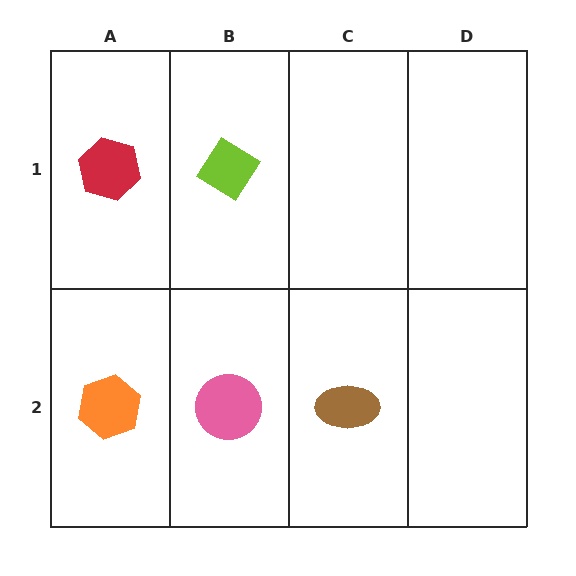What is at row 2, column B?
A pink circle.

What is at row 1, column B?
A lime diamond.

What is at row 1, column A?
A red hexagon.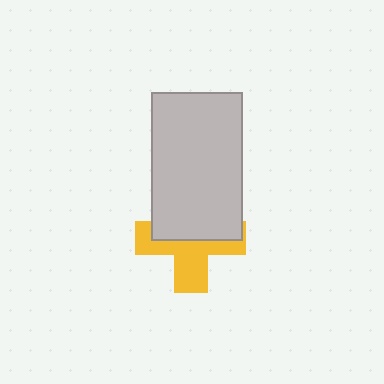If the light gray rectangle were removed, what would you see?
You would see the complete yellow cross.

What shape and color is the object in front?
The object in front is a light gray rectangle.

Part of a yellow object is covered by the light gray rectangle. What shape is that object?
It is a cross.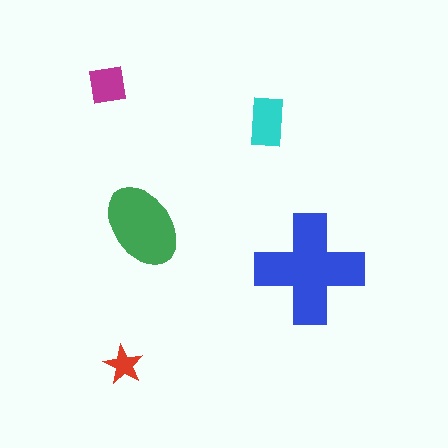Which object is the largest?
The blue cross.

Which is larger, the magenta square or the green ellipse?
The green ellipse.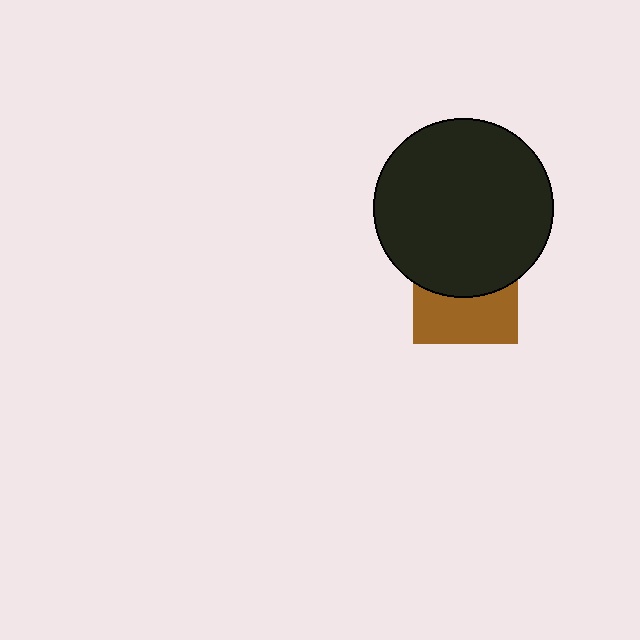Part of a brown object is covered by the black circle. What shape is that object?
It is a square.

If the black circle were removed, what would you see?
You would see the complete brown square.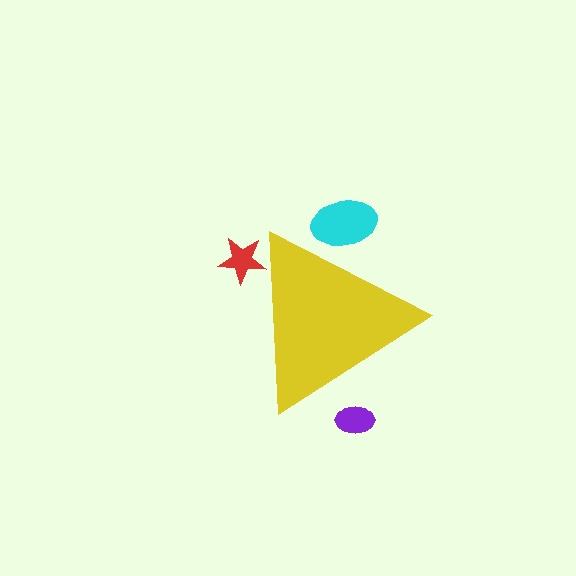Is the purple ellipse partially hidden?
Yes, the purple ellipse is partially hidden behind the yellow triangle.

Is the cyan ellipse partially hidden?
Yes, the cyan ellipse is partially hidden behind the yellow triangle.